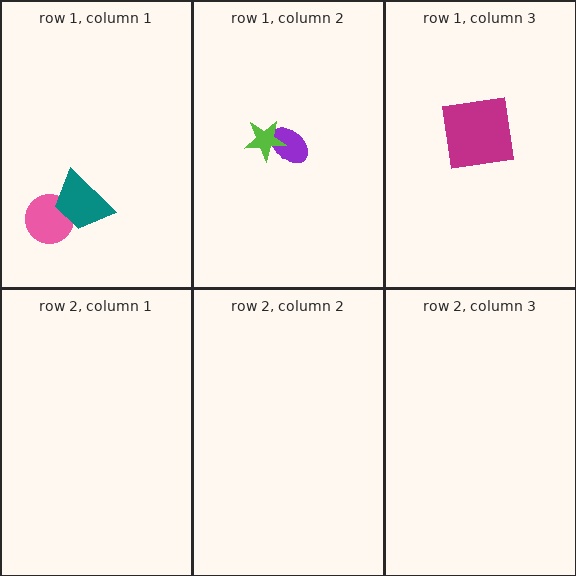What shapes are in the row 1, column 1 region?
The pink circle, the teal trapezoid.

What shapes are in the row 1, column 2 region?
The purple ellipse, the lime star.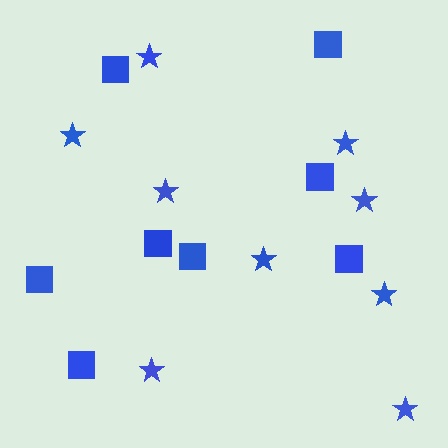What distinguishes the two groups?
There are 2 groups: one group of squares (8) and one group of stars (9).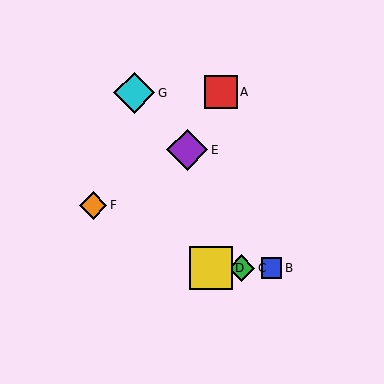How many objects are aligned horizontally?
3 objects (B, C, D) are aligned horizontally.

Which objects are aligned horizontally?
Objects B, C, D are aligned horizontally.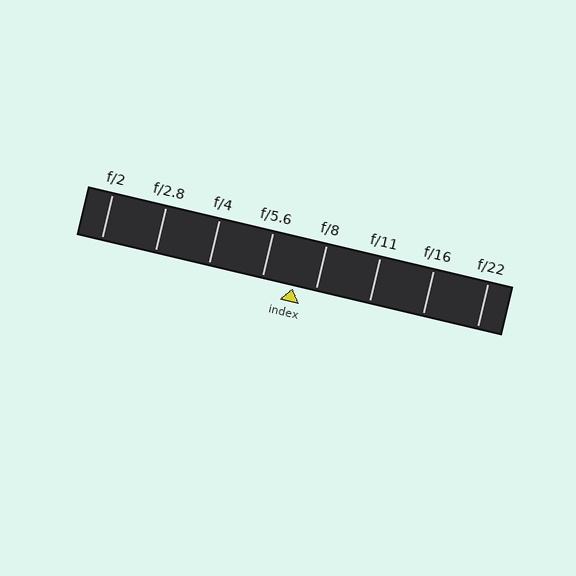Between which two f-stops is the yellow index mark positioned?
The index mark is between f/5.6 and f/8.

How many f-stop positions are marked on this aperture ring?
There are 8 f-stop positions marked.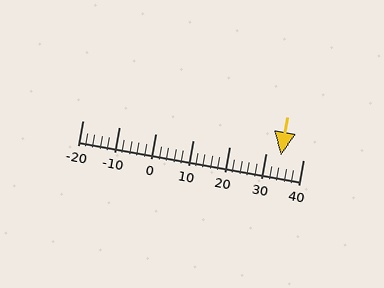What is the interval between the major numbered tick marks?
The major tick marks are spaced 10 units apart.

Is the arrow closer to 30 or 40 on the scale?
The arrow is closer to 30.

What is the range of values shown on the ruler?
The ruler shows values from -20 to 40.